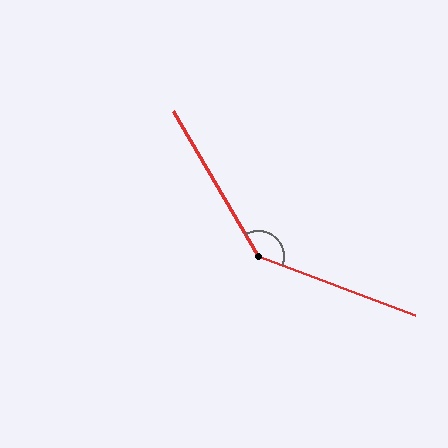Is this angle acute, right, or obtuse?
It is obtuse.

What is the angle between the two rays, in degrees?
Approximately 141 degrees.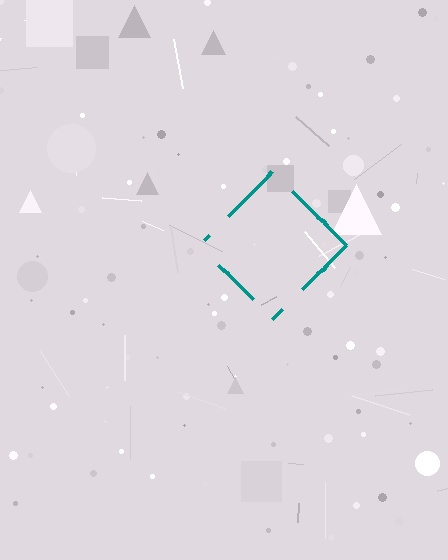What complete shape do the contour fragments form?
The contour fragments form a diamond.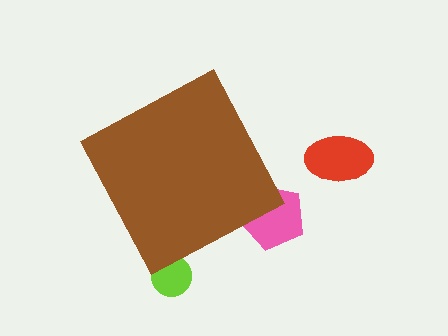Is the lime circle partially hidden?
Yes, the lime circle is partially hidden behind the brown diamond.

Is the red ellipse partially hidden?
No, the red ellipse is fully visible.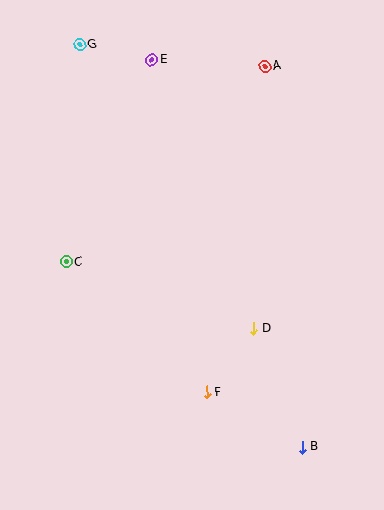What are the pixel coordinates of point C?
Point C is at (67, 262).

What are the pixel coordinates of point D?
Point D is at (254, 329).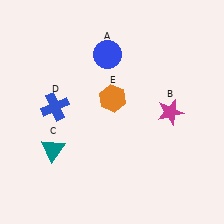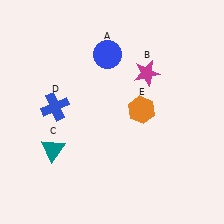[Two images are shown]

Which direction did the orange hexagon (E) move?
The orange hexagon (E) moved right.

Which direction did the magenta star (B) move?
The magenta star (B) moved up.